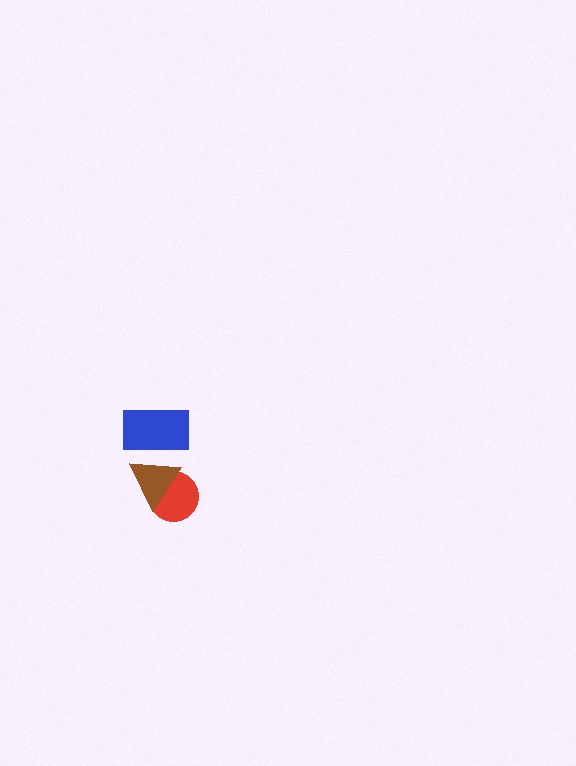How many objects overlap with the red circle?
1 object overlaps with the red circle.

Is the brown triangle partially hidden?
Yes, it is partially covered by another shape.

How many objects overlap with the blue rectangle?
1 object overlaps with the blue rectangle.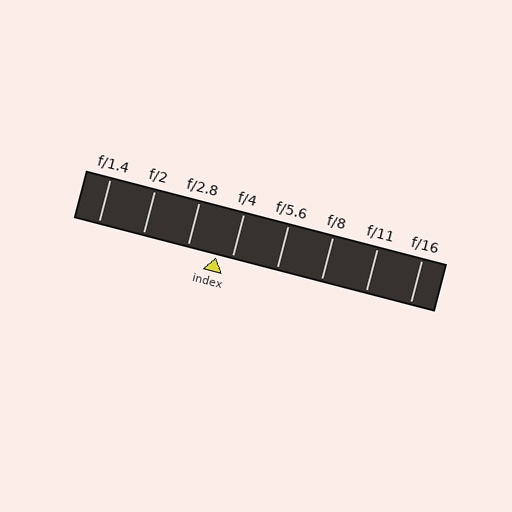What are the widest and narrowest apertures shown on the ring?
The widest aperture shown is f/1.4 and the narrowest is f/16.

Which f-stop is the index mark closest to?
The index mark is closest to f/4.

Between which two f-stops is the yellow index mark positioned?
The index mark is between f/2.8 and f/4.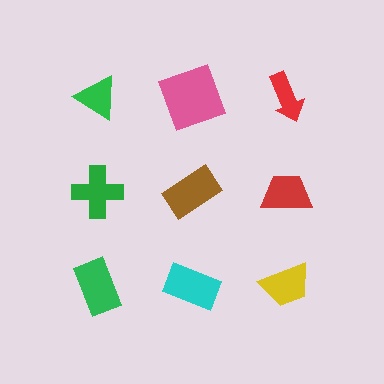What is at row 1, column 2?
A pink square.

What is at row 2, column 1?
A green cross.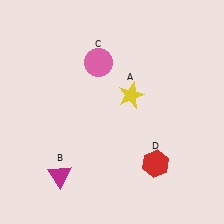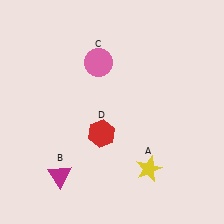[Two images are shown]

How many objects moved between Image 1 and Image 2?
2 objects moved between the two images.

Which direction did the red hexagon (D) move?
The red hexagon (D) moved left.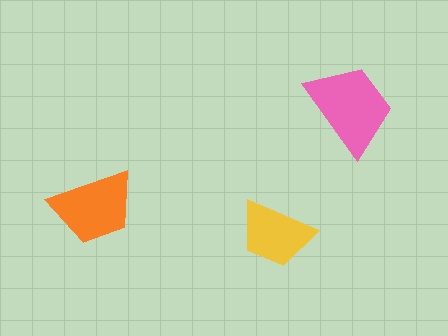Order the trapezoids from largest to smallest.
the pink one, the orange one, the yellow one.